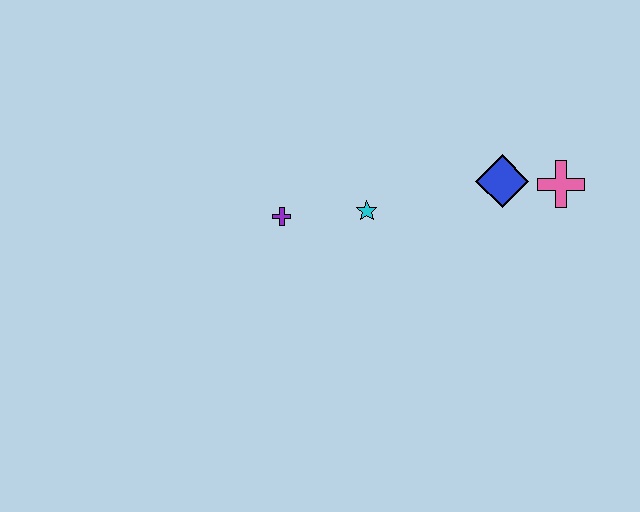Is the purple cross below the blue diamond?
Yes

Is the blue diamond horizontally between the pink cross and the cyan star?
Yes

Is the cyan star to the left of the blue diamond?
Yes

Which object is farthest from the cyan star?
The pink cross is farthest from the cyan star.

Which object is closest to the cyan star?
The purple cross is closest to the cyan star.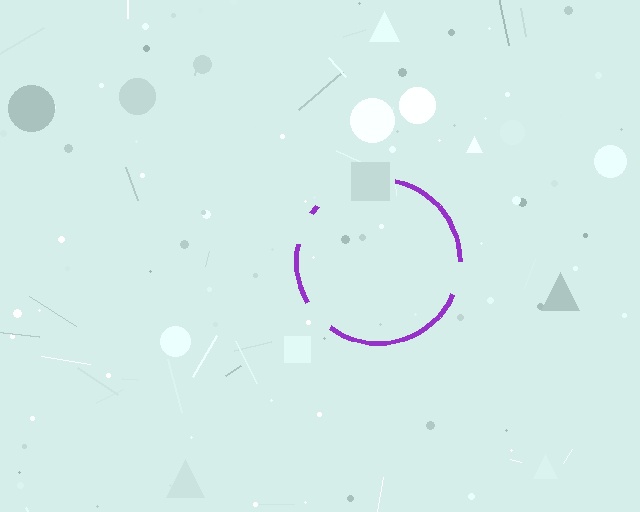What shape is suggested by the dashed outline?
The dashed outline suggests a circle.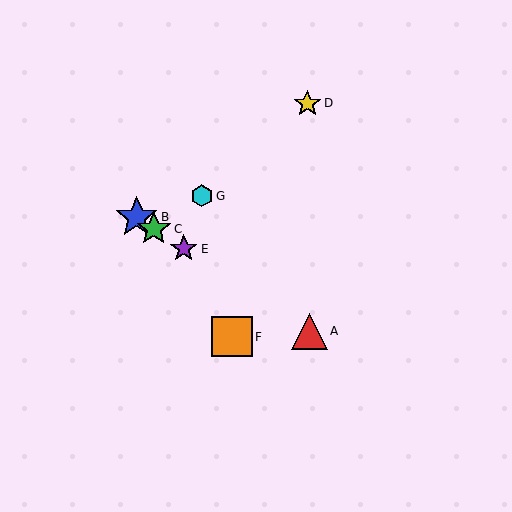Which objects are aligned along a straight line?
Objects A, B, C, E are aligned along a straight line.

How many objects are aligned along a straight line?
4 objects (A, B, C, E) are aligned along a straight line.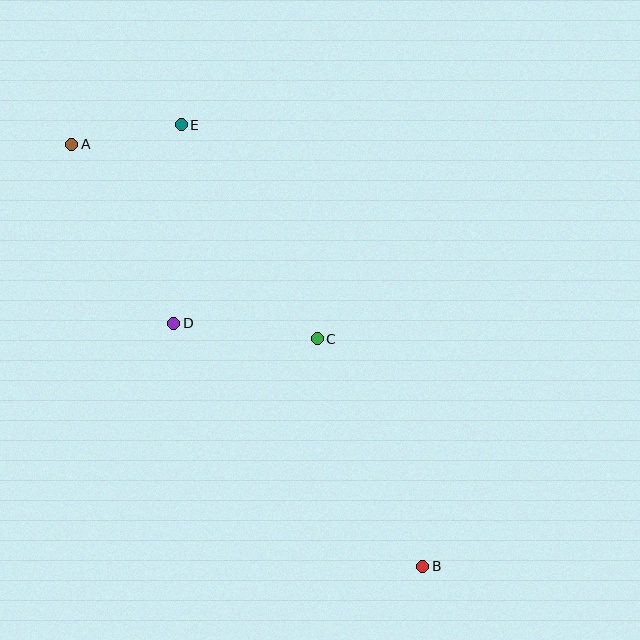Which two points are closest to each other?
Points A and E are closest to each other.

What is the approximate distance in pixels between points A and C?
The distance between A and C is approximately 313 pixels.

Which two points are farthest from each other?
Points A and B are farthest from each other.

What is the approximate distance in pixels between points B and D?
The distance between B and D is approximately 348 pixels.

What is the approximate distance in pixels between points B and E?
The distance between B and E is approximately 503 pixels.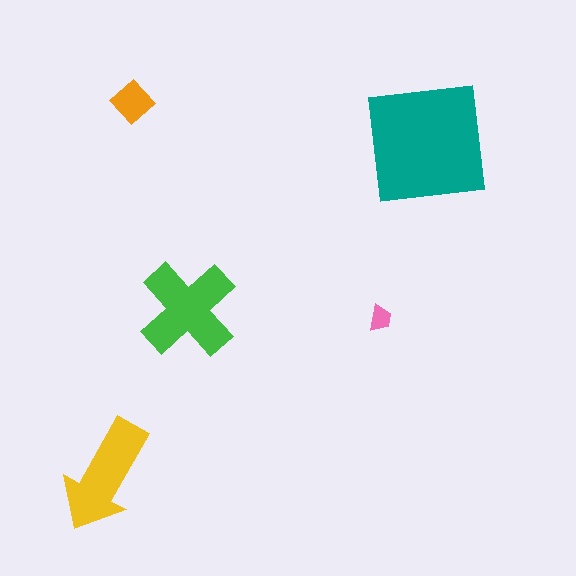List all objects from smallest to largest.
The pink trapezoid, the orange diamond, the yellow arrow, the green cross, the teal square.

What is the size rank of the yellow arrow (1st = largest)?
3rd.